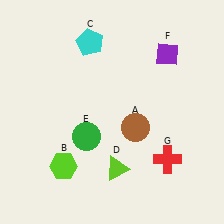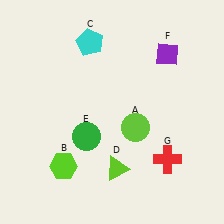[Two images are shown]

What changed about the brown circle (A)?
In Image 1, A is brown. In Image 2, it changed to lime.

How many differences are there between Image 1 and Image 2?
There is 1 difference between the two images.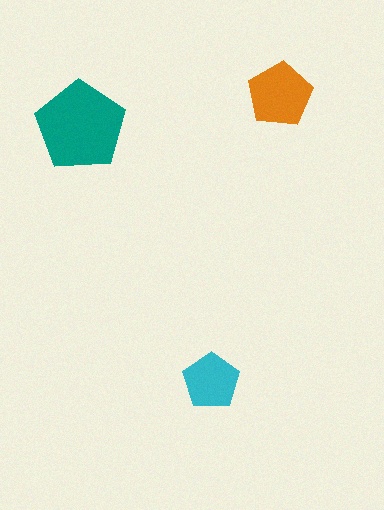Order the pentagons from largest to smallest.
the teal one, the orange one, the cyan one.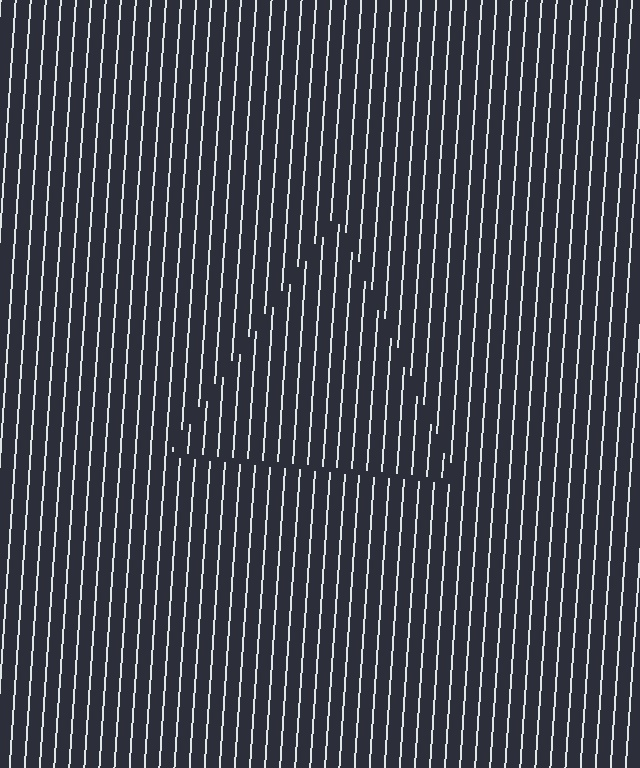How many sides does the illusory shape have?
3 sides — the line-ends trace a triangle.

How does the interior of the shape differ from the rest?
The interior of the shape contains the same grating, shifted by half a period — the contour is defined by the phase discontinuity where line-ends from the inner and outer gratings abut.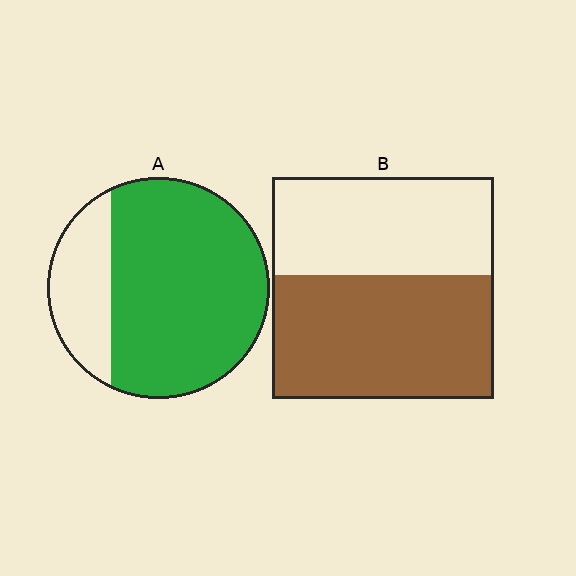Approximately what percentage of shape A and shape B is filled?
A is approximately 75% and B is approximately 55%.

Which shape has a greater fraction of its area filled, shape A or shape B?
Shape A.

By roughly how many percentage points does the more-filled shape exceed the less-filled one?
By roughly 20 percentage points (A over B).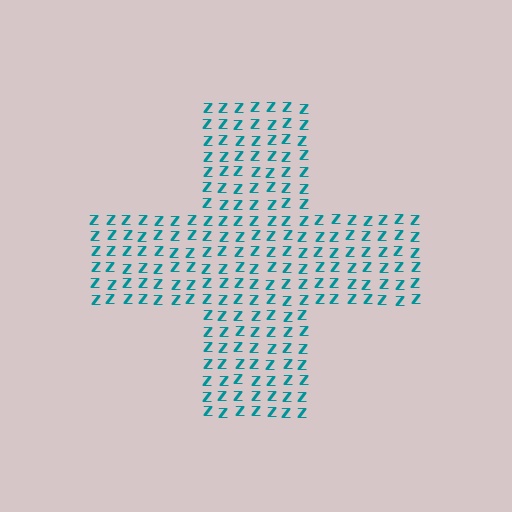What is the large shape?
The large shape is a cross.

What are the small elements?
The small elements are letter Z's.